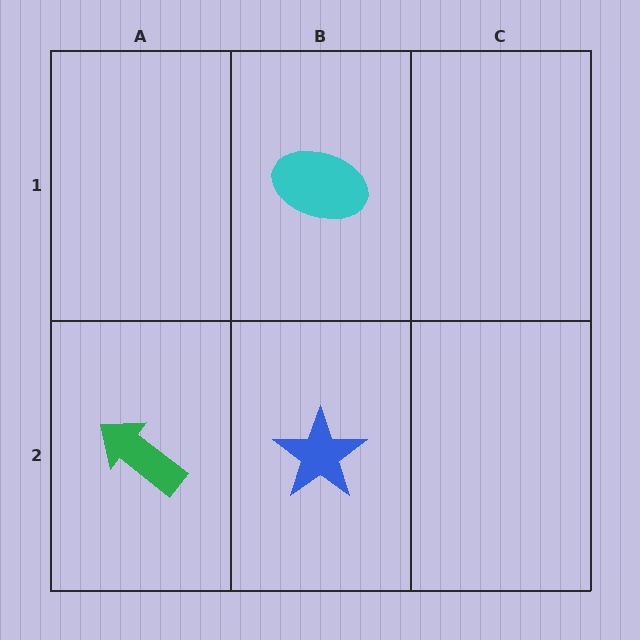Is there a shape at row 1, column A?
No, that cell is empty.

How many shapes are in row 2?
2 shapes.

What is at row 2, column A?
A green arrow.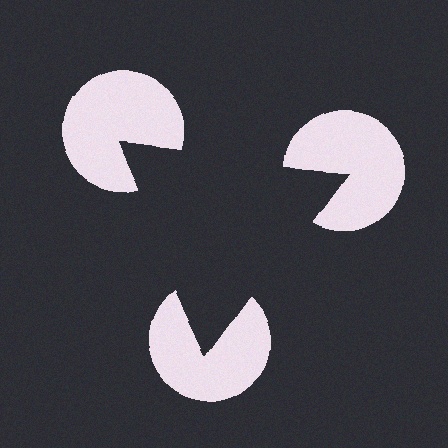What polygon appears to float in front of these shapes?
An illusory triangle — its edges are inferred from the aligned wedge cuts in the pac-man discs, not physically drawn.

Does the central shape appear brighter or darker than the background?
It typically appears slightly darker than the background, even though no actual brightness change is drawn.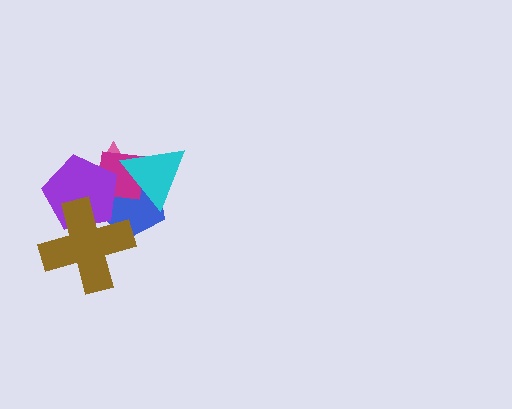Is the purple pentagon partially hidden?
Yes, it is partially covered by another shape.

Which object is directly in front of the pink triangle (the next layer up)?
The blue pentagon is directly in front of the pink triangle.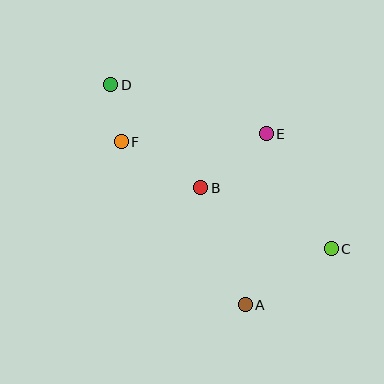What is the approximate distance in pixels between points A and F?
The distance between A and F is approximately 205 pixels.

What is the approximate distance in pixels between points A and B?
The distance between A and B is approximately 125 pixels.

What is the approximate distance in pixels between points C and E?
The distance between C and E is approximately 132 pixels.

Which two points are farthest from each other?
Points C and D are farthest from each other.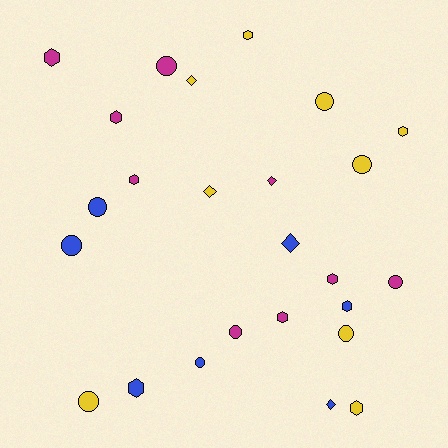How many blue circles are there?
There are 3 blue circles.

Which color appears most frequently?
Magenta, with 9 objects.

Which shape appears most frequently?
Circle, with 10 objects.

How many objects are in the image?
There are 25 objects.